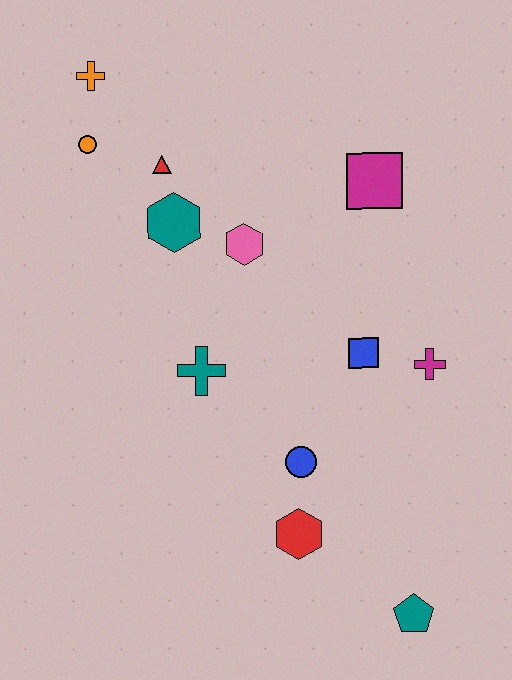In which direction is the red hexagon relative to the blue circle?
The red hexagon is below the blue circle.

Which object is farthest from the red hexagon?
The orange cross is farthest from the red hexagon.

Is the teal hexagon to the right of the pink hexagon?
No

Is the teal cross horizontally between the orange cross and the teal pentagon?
Yes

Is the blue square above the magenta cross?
Yes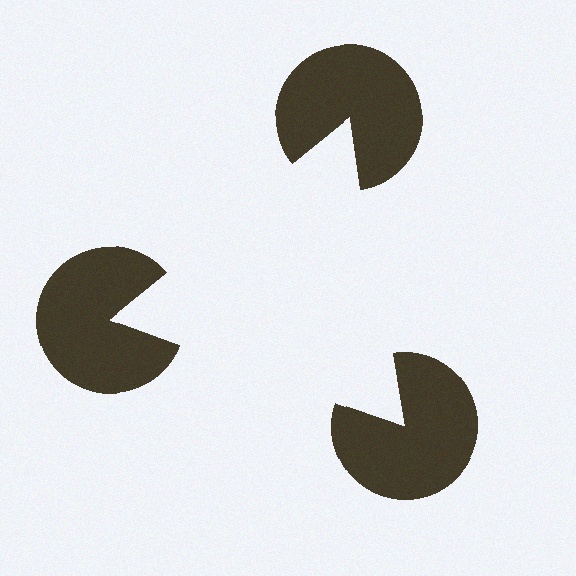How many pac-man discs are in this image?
There are 3 — one at each vertex of the illusory triangle.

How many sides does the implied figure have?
3 sides.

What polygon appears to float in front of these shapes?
An illusory triangle — its edges are inferred from the aligned wedge cuts in the pac-man discs, not physically drawn.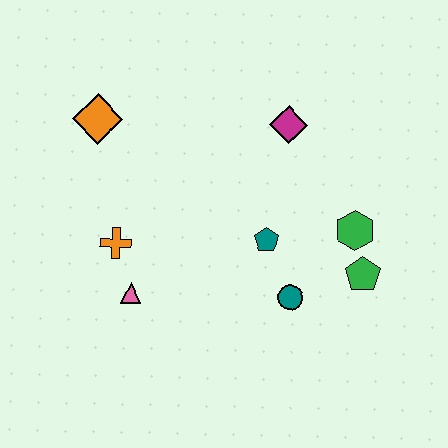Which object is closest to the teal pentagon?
The teal circle is closest to the teal pentagon.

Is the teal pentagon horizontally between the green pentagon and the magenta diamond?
No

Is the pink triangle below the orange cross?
Yes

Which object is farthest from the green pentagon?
The orange diamond is farthest from the green pentagon.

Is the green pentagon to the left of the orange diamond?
No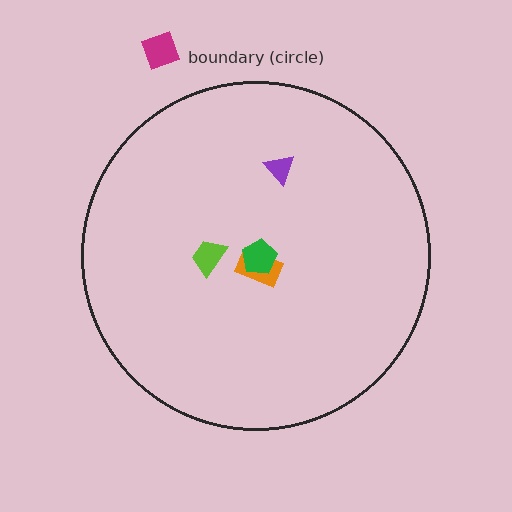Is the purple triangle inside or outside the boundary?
Inside.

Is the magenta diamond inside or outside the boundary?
Outside.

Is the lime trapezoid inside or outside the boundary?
Inside.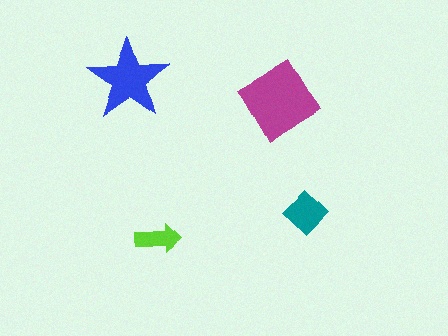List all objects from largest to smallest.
The magenta diamond, the blue star, the teal diamond, the lime arrow.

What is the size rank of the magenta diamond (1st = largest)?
1st.